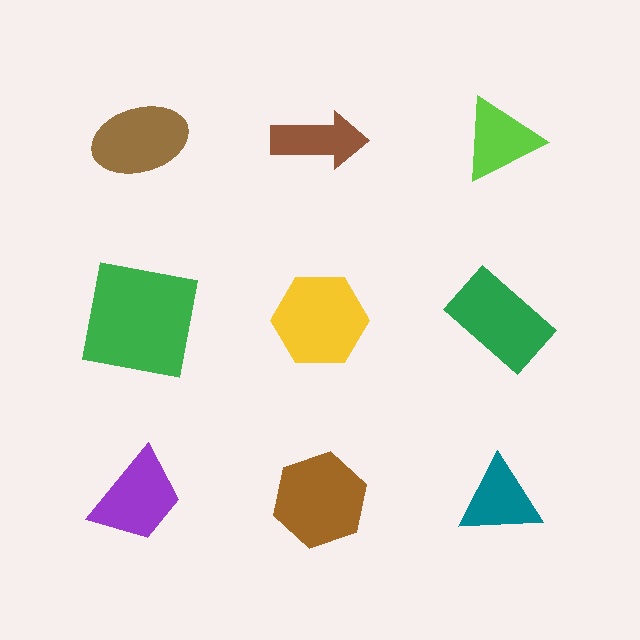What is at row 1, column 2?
A brown arrow.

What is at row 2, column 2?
A yellow hexagon.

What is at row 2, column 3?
A green rectangle.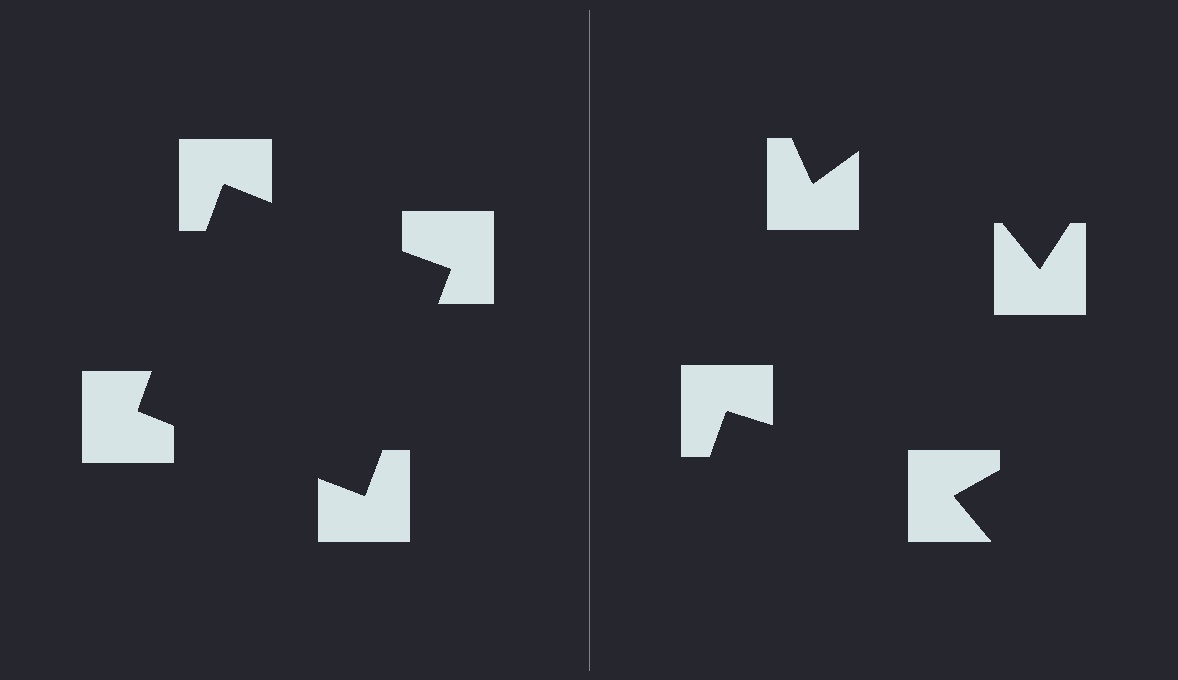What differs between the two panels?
The notched squares are positioned identically on both sides; only the wedge orientations differ. On the left they align to a square; on the right they are misaligned.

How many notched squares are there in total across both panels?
8 — 4 on each side.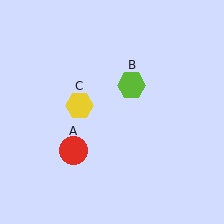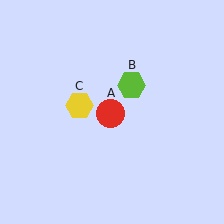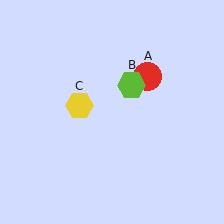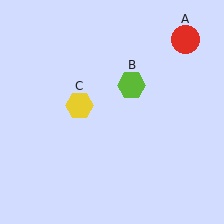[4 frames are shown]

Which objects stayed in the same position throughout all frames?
Lime hexagon (object B) and yellow hexagon (object C) remained stationary.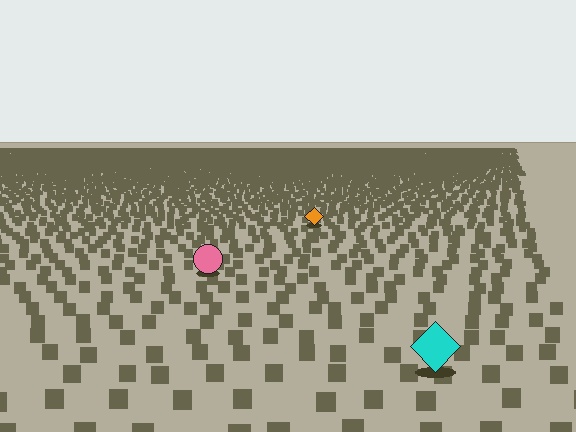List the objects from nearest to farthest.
From nearest to farthest: the cyan diamond, the pink circle, the orange diamond.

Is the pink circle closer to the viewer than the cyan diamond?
No. The cyan diamond is closer — you can tell from the texture gradient: the ground texture is coarser near it.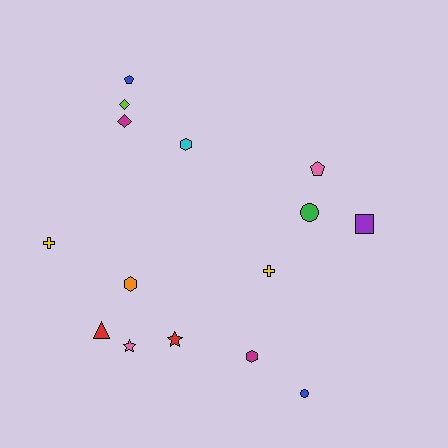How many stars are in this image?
There are 2 stars.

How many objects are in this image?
There are 15 objects.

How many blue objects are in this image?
There are 2 blue objects.